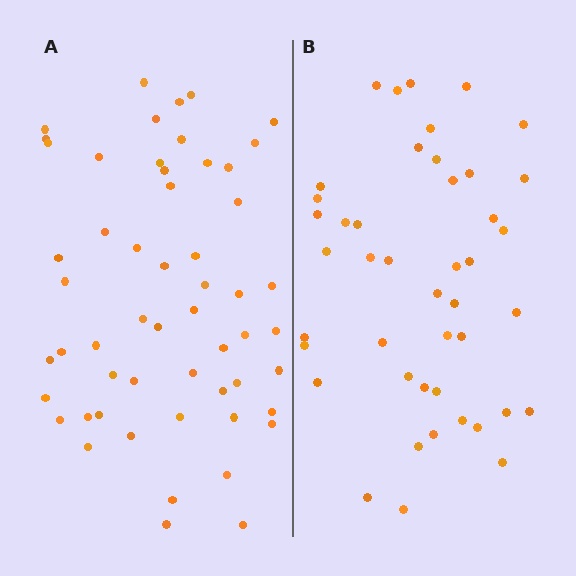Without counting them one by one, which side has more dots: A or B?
Region A (the left region) has more dots.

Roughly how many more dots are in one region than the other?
Region A has roughly 12 or so more dots than region B.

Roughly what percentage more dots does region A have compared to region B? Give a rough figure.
About 25% more.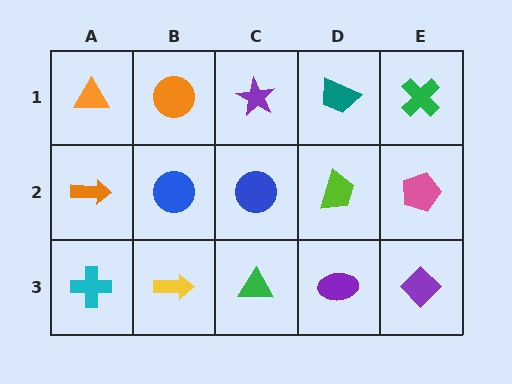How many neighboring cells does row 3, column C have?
3.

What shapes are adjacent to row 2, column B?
An orange circle (row 1, column B), a yellow arrow (row 3, column B), an orange arrow (row 2, column A), a blue circle (row 2, column C).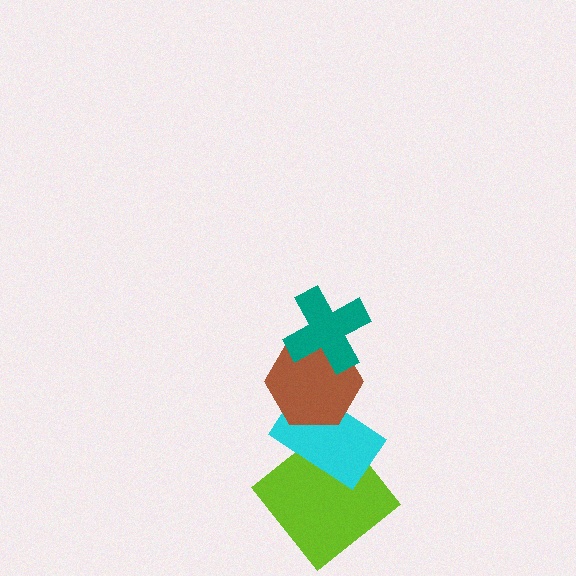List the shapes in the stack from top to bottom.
From top to bottom: the teal cross, the brown hexagon, the cyan rectangle, the lime diamond.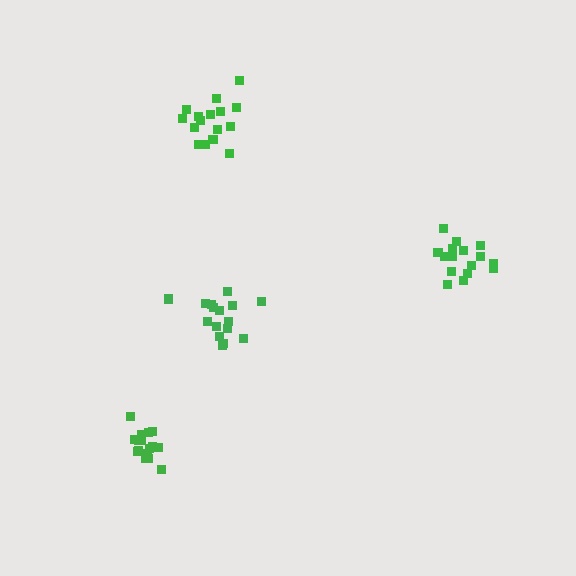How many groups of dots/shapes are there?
There are 4 groups.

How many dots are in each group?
Group 1: 17 dots, Group 2: 16 dots, Group 3: 16 dots, Group 4: 16 dots (65 total).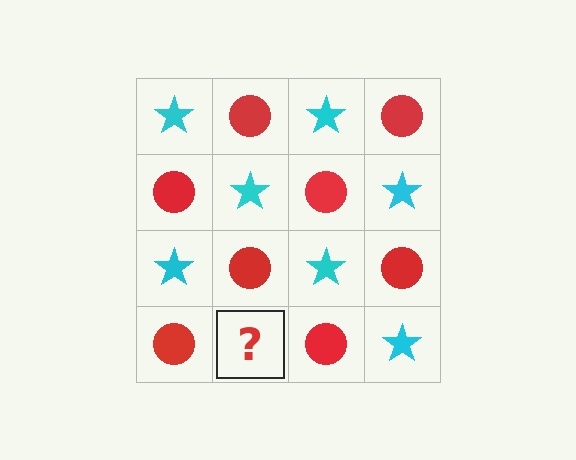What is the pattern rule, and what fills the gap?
The rule is that it alternates cyan star and red circle in a checkerboard pattern. The gap should be filled with a cyan star.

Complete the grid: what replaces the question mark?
The question mark should be replaced with a cyan star.